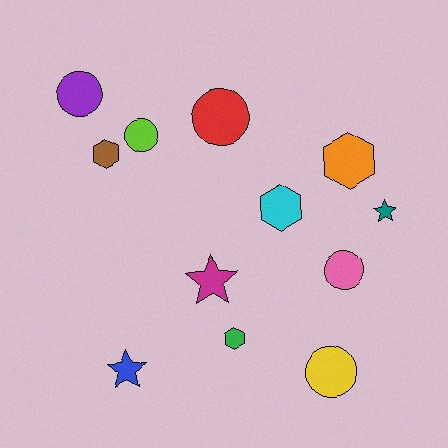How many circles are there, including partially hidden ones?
There are 5 circles.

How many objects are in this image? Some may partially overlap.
There are 12 objects.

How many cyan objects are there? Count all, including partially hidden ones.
There is 1 cyan object.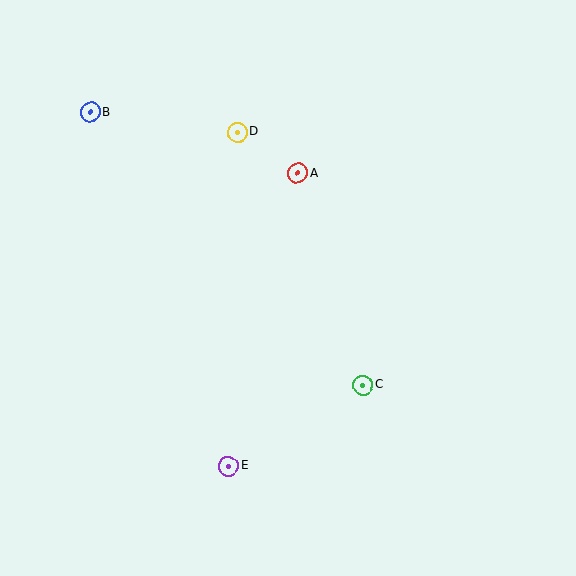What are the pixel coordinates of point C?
Point C is at (363, 385).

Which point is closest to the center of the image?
Point A at (298, 173) is closest to the center.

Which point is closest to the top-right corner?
Point A is closest to the top-right corner.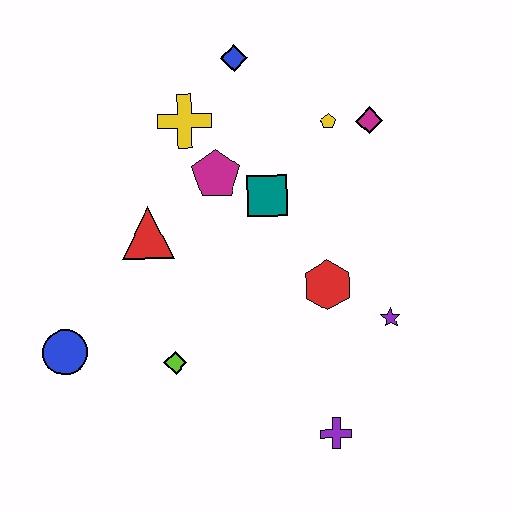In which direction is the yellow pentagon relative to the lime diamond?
The yellow pentagon is above the lime diamond.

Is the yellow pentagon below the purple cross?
No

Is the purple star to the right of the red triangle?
Yes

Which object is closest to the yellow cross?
The magenta pentagon is closest to the yellow cross.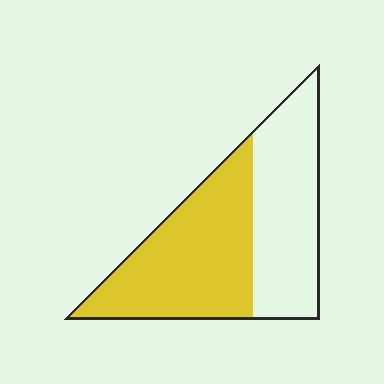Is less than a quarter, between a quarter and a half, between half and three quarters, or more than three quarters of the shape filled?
Between half and three quarters.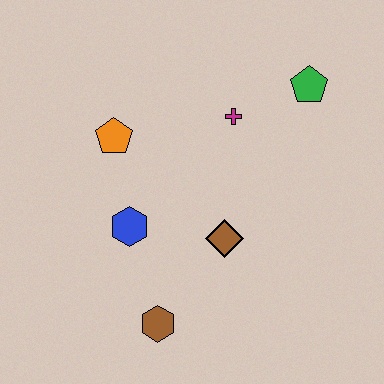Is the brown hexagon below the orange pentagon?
Yes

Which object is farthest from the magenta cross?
The brown hexagon is farthest from the magenta cross.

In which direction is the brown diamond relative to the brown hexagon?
The brown diamond is above the brown hexagon.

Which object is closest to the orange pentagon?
The blue hexagon is closest to the orange pentagon.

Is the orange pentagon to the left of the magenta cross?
Yes